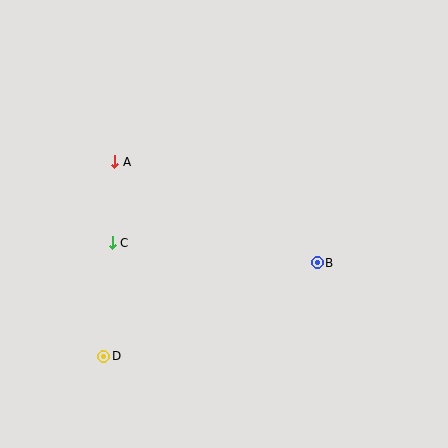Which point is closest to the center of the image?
Point B at (317, 263) is closest to the center.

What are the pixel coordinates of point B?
Point B is at (317, 263).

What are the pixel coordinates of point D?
Point D is at (104, 356).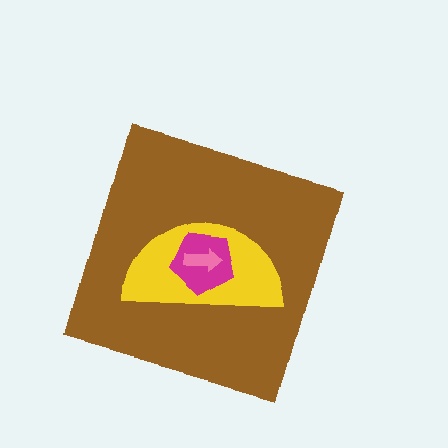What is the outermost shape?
The brown diamond.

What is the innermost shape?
The pink arrow.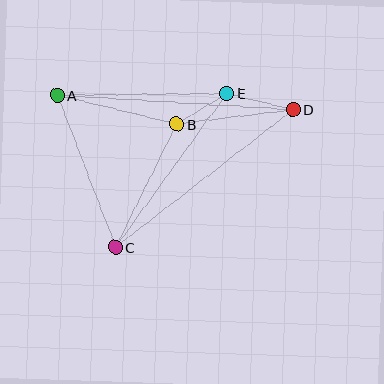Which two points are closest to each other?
Points B and E are closest to each other.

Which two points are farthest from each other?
Points A and D are farthest from each other.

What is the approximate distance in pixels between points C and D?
The distance between C and D is approximately 225 pixels.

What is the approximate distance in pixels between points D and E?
The distance between D and E is approximately 68 pixels.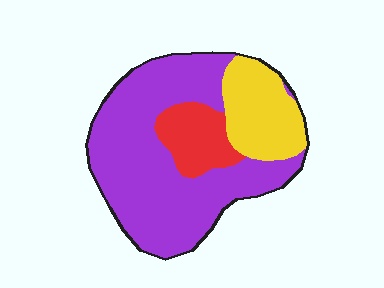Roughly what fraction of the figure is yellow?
Yellow covers 21% of the figure.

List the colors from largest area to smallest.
From largest to smallest: purple, yellow, red.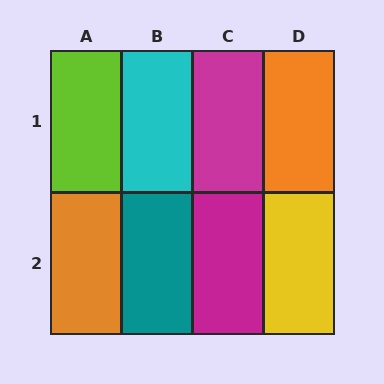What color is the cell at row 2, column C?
Magenta.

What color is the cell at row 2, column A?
Orange.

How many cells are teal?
1 cell is teal.